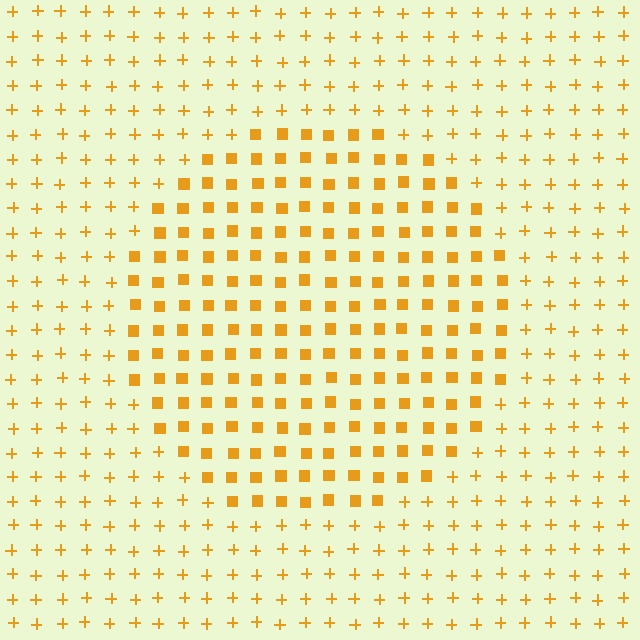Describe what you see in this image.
The image is filled with small orange elements arranged in a uniform grid. A circle-shaped region contains squares, while the surrounding area contains plus signs. The boundary is defined purely by the change in element shape.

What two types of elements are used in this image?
The image uses squares inside the circle region and plus signs outside it.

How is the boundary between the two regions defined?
The boundary is defined by a change in element shape: squares inside vs. plus signs outside. All elements share the same color and spacing.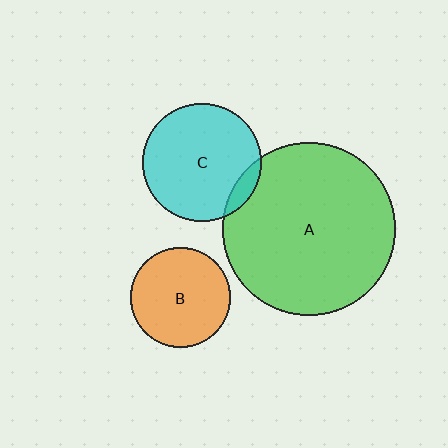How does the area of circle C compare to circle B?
Approximately 1.4 times.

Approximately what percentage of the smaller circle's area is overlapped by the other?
Approximately 10%.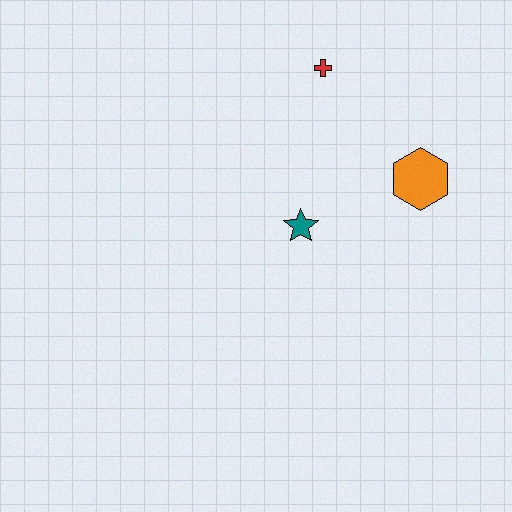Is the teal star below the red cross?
Yes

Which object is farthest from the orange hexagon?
The red cross is farthest from the orange hexagon.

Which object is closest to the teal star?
The orange hexagon is closest to the teal star.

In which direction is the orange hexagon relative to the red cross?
The orange hexagon is below the red cross.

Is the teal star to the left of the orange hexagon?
Yes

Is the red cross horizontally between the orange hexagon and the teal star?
Yes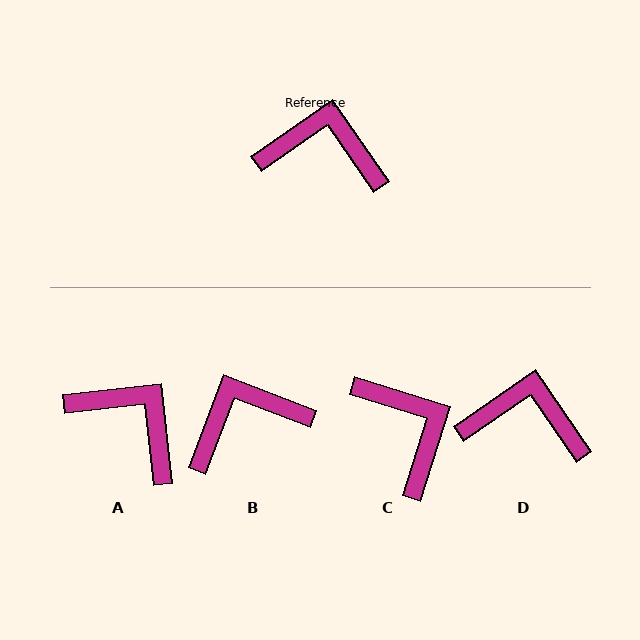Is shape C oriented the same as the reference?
No, it is off by about 52 degrees.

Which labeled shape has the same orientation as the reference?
D.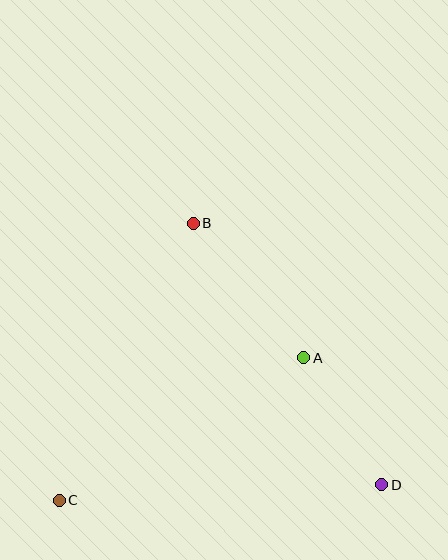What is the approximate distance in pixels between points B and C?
The distance between B and C is approximately 308 pixels.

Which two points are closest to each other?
Points A and D are closest to each other.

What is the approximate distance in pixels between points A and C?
The distance between A and C is approximately 283 pixels.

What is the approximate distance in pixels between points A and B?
The distance between A and B is approximately 174 pixels.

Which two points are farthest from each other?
Points B and D are farthest from each other.